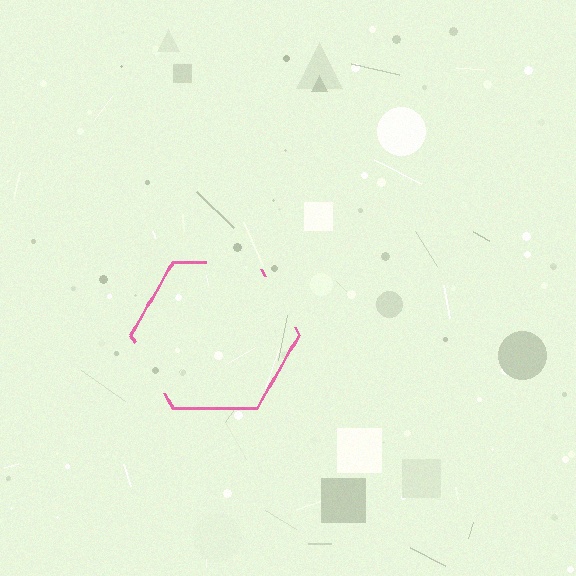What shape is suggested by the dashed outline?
The dashed outline suggests a hexagon.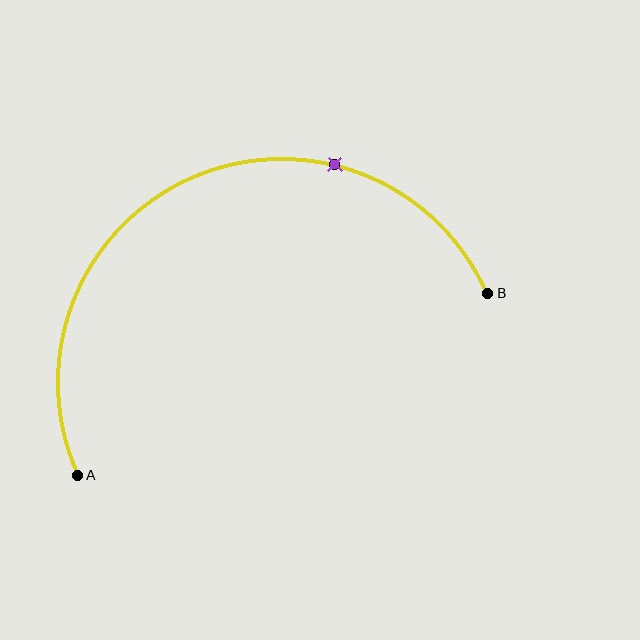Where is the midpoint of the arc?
The arc midpoint is the point on the curve farthest from the straight line joining A and B. It sits above that line.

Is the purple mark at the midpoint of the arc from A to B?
No. The purple mark lies on the arc but is closer to endpoint B. The arc midpoint would be at the point on the curve equidistant along the arc from both A and B.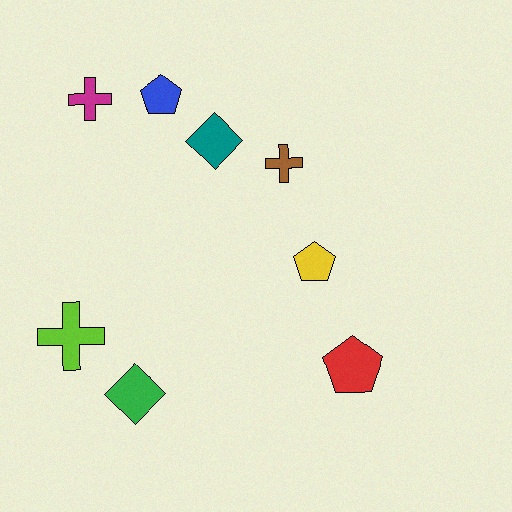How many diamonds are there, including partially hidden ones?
There are 2 diamonds.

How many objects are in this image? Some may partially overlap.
There are 8 objects.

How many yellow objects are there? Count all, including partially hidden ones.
There is 1 yellow object.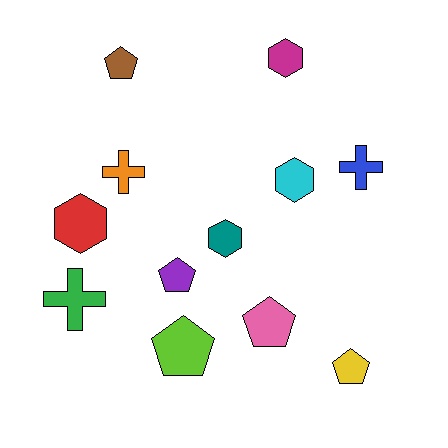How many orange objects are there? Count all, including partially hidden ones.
There is 1 orange object.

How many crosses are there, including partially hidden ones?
There are 3 crosses.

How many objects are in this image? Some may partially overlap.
There are 12 objects.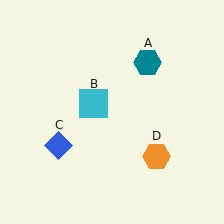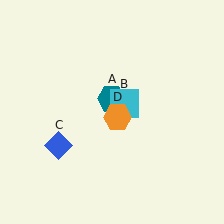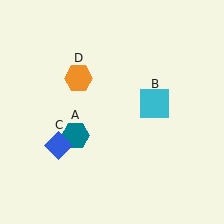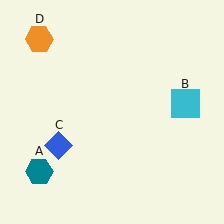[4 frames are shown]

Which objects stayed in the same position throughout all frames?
Blue diamond (object C) remained stationary.